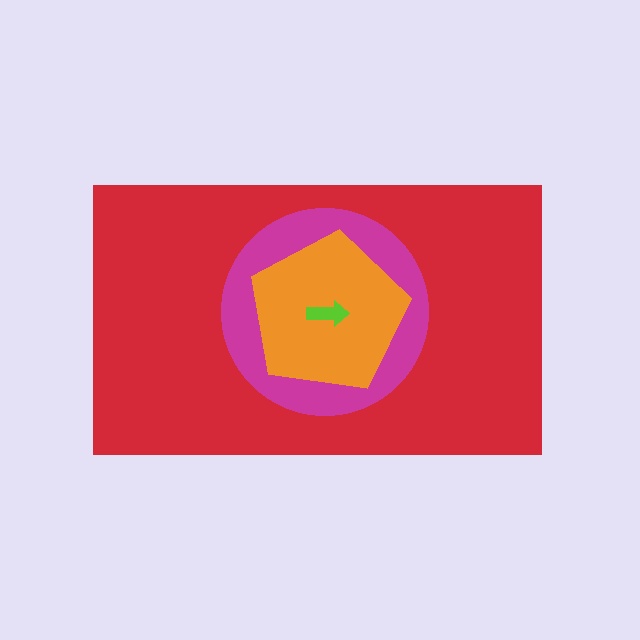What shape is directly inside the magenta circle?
The orange pentagon.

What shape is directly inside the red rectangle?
The magenta circle.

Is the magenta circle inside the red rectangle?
Yes.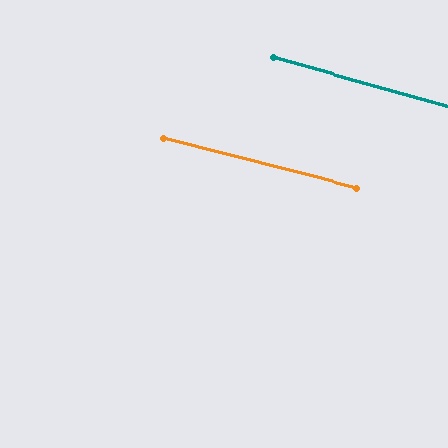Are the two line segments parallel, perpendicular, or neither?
Parallel — their directions differ by only 1.0°.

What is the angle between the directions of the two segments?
Approximately 1 degree.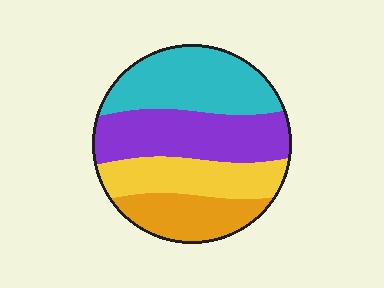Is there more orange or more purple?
Purple.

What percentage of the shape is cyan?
Cyan takes up between a sixth and a third of the shape.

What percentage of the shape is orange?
Orange takes up about one sixth (1/6) of the shape.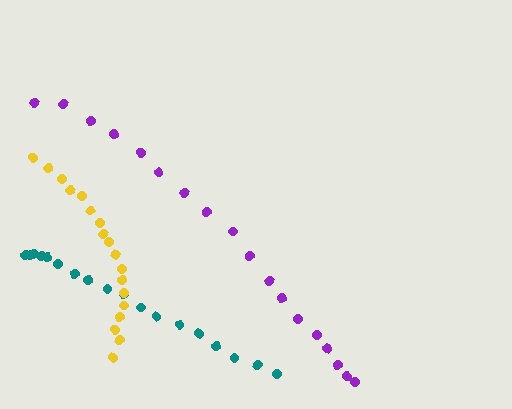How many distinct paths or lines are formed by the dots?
There are 3 distinct paths.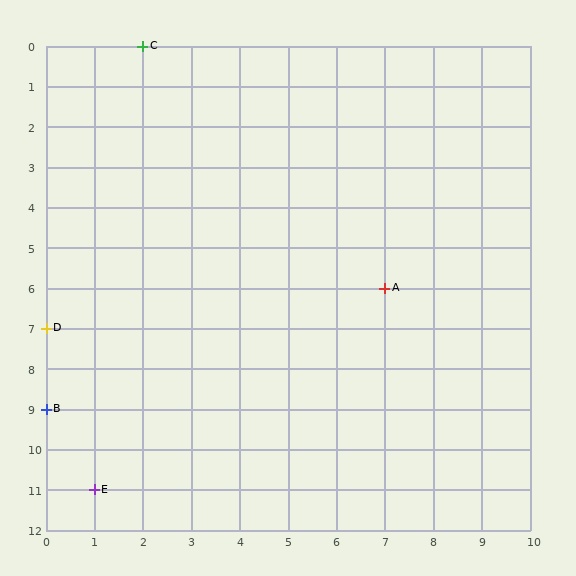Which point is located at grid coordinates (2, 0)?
Point C is at (2, 0).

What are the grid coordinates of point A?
Point A is at grid coordinates (7, 6).